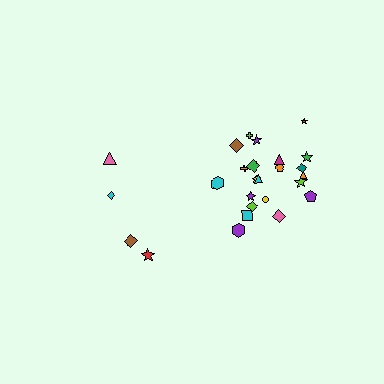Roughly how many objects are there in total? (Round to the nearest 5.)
Roughly 25 objects in total.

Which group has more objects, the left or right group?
The right group.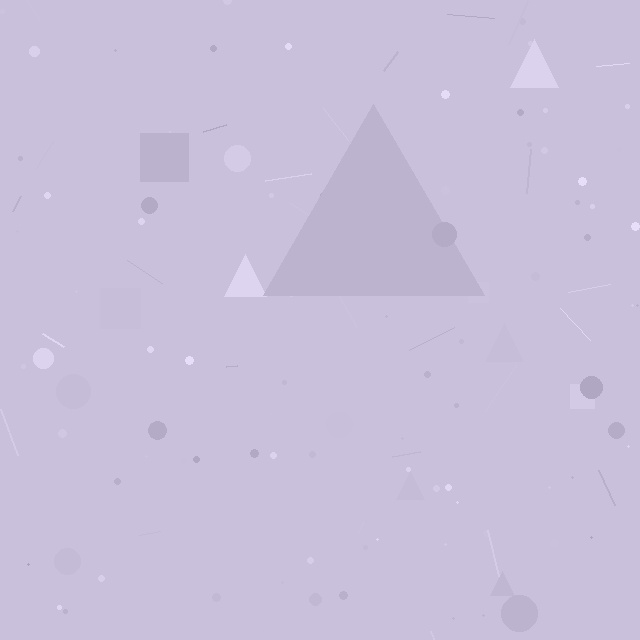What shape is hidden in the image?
A triangle is hidden in the image.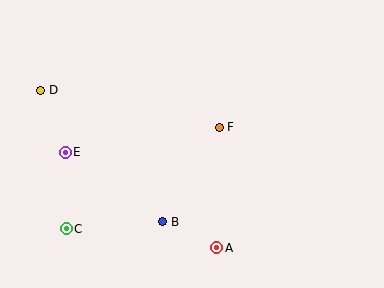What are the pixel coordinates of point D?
Point D is at (41, 90).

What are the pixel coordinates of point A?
Point A is at (217, 248).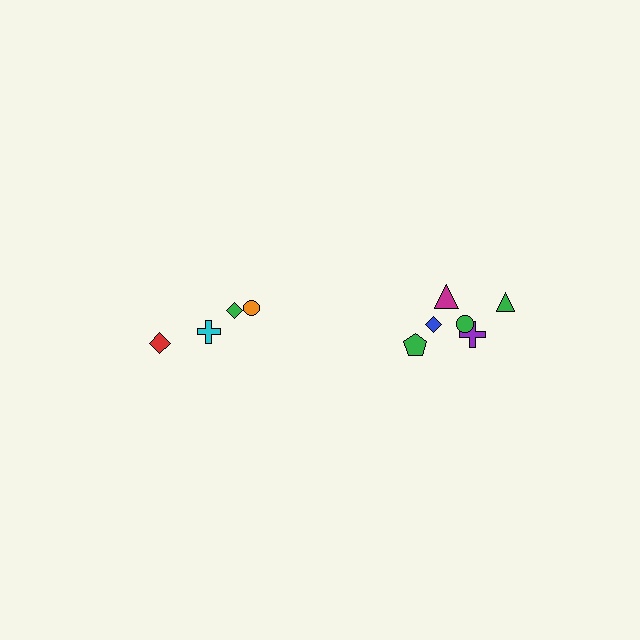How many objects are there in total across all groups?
There are 10 objects.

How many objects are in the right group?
There are 6 objects.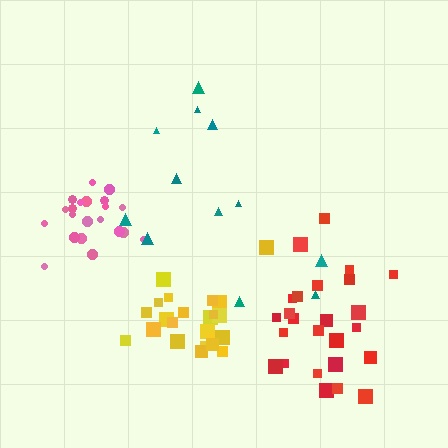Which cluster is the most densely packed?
Pink.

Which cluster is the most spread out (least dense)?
Teal.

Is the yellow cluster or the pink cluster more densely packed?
Pink.